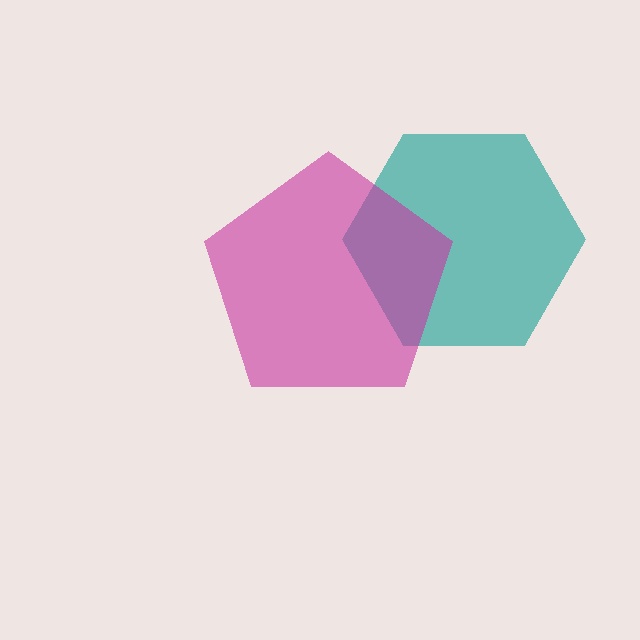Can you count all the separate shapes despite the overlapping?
Yes, there are 2 separate shapes.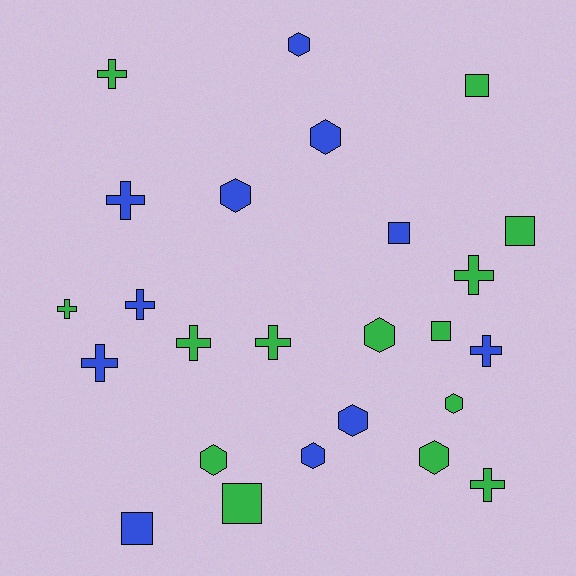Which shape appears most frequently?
Cross, with 10 objects.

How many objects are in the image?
There are 25 objects.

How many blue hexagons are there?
There are 5 blue hexagons.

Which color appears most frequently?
Green, with 14 objects.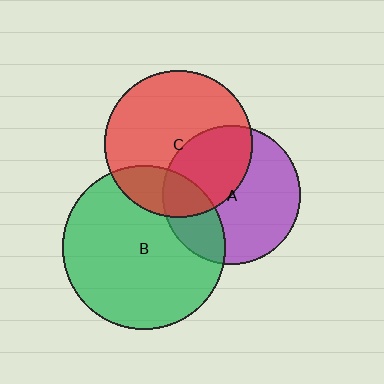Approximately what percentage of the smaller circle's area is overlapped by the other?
Approximately 25%.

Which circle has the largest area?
Circle B (green).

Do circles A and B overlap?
Yes.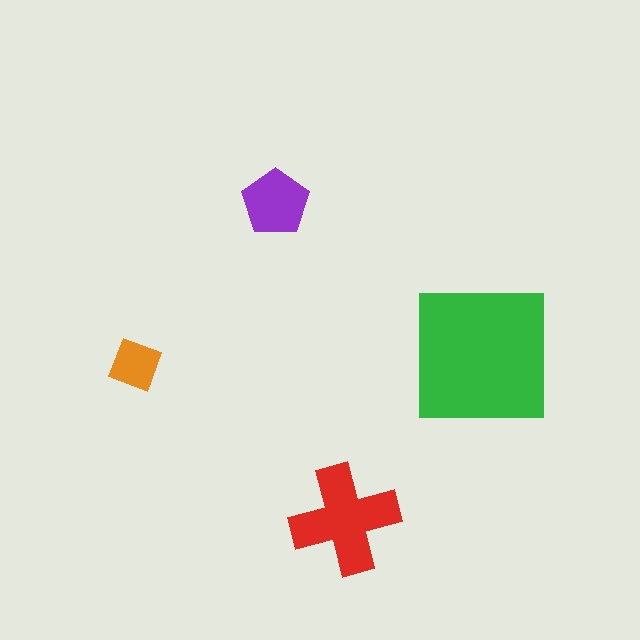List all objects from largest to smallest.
The green square, the red cross, the purple pentagon, the orange diamond.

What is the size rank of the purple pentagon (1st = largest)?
3rd.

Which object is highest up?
The purple pentagon is topmost.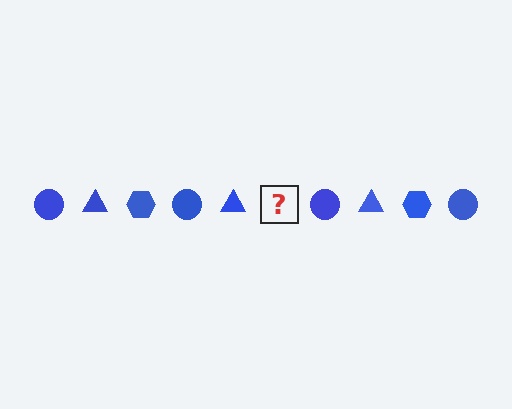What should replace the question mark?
The question mark should be replaced with a blue hexagon.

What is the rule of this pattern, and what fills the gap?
The rule is that the pattern cycles through circle, triangle, hexagon shapes in blue. The gap should be filled with a blue hexagon.